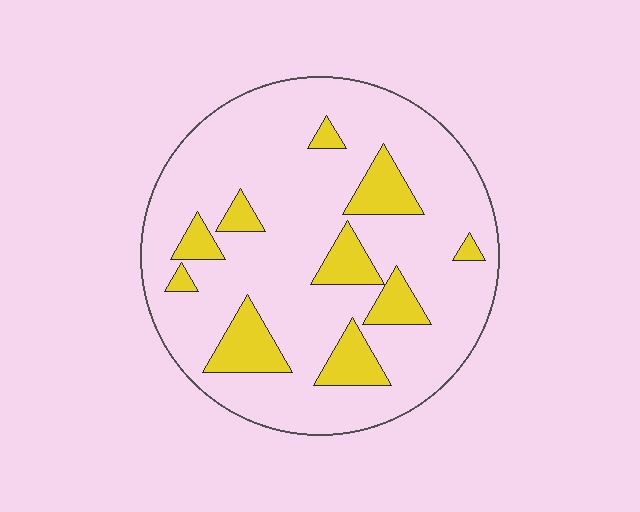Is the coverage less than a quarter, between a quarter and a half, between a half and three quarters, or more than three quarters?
Less than a quarter.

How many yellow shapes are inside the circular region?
10.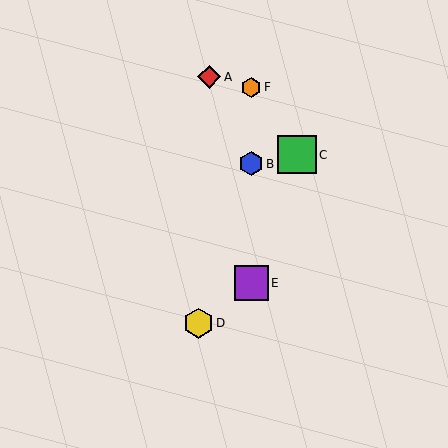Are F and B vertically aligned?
Yes, both are at x≈251.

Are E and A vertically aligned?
No, E is at x≈251 and A is at x≈209.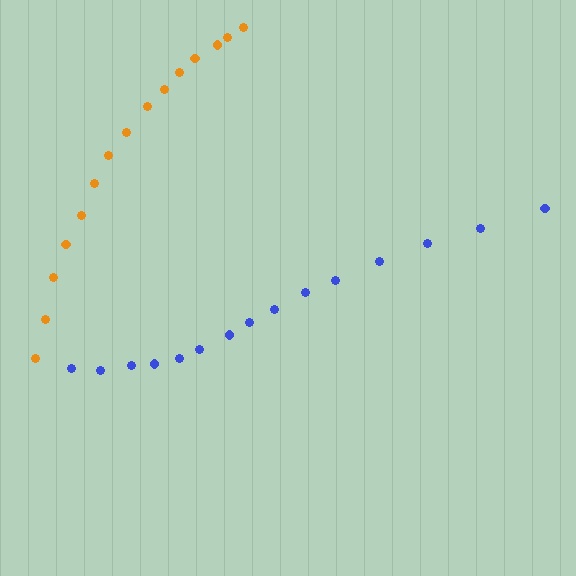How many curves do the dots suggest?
There are 2 distinct paths.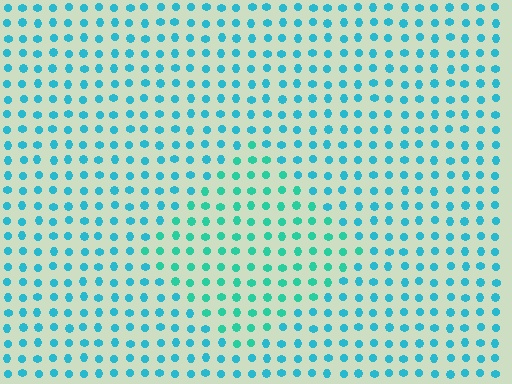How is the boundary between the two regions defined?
The boundary is defined purely by a slight shift in hue (about 25 degrees). Spacing, size, and orientation are identical on both sides.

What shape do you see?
I see a diamond.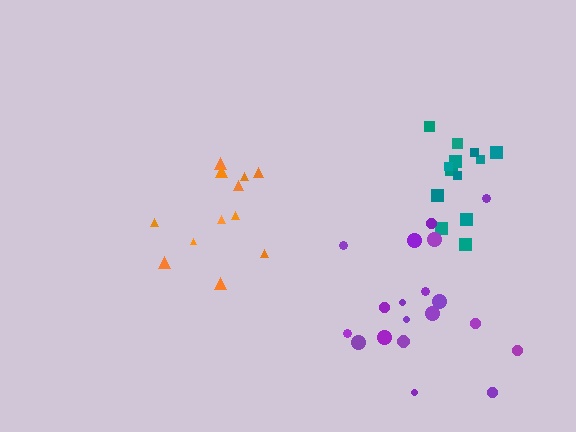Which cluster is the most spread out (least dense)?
Purple.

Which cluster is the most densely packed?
Teal.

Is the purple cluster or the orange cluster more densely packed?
Orange.